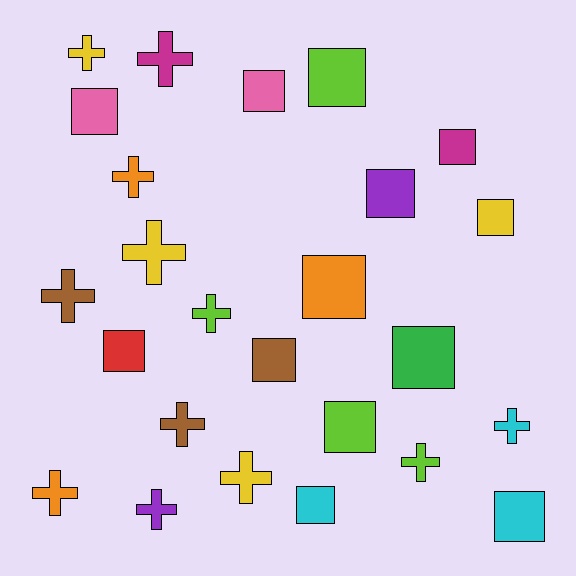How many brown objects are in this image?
There are 3 brown objects.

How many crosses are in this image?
There are 12 crosses.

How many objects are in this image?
There are 25 objects.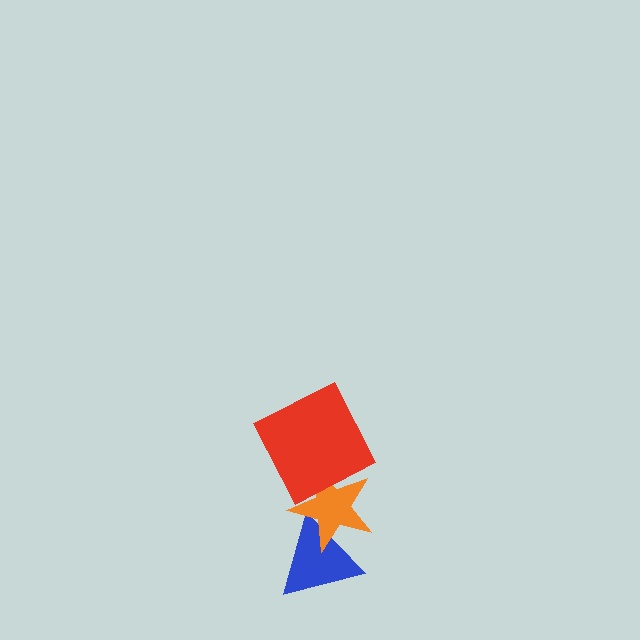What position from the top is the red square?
The red square is 1st from the top.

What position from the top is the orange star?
The orange star is 2nd from the top.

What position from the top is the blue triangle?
The blue triangle is 3rd from the top.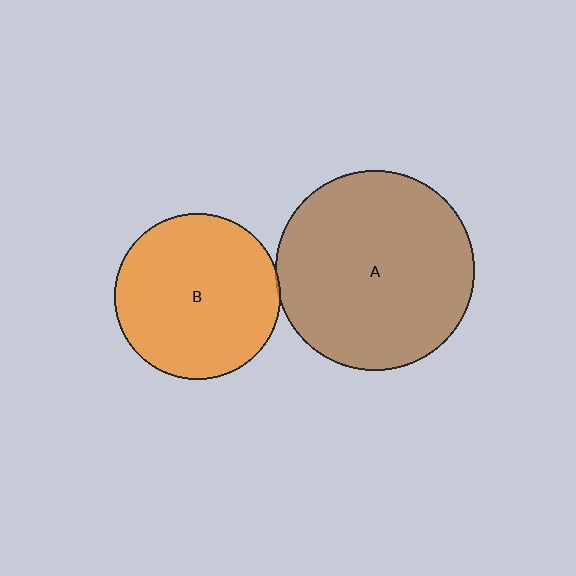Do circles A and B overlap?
Yes.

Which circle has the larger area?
Circle A (brown).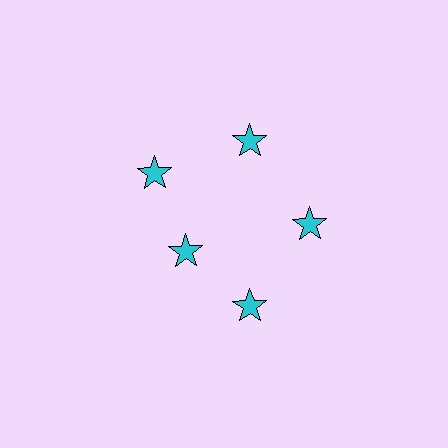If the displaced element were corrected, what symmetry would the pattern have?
It would have 5-fold rotational symmetry — the pattern would map onto itself every 72 degrees.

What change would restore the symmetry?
The symmetry would be restored by moving it outward, back onto the ring so that all 5 stars sit at equal angles and equal distance from the center.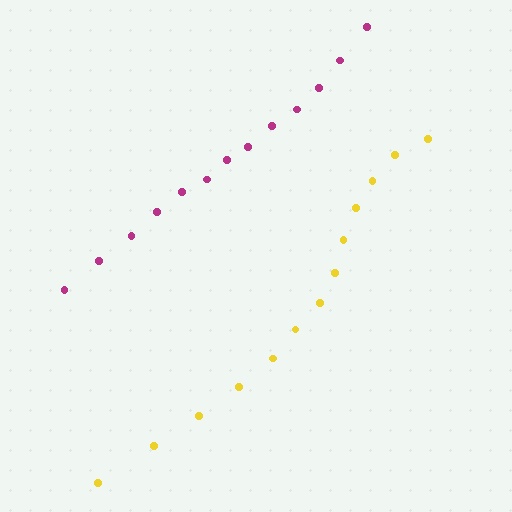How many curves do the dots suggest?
There are 2 distinct paths.